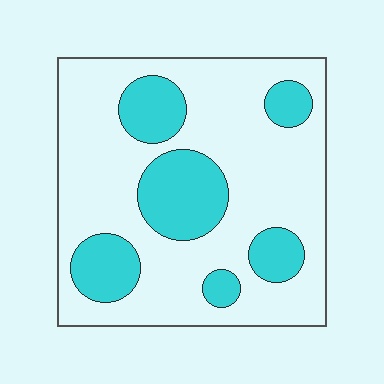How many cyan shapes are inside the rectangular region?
6.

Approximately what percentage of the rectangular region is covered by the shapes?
Approximately 25%.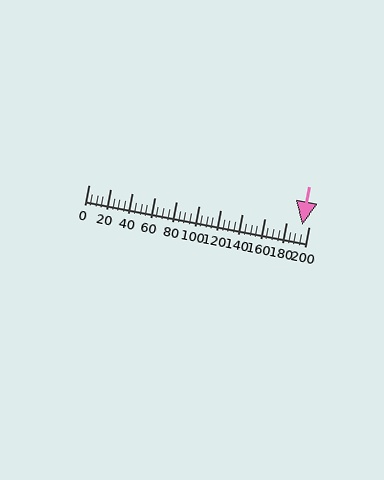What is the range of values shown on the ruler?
The ruler shows values from 0 to 200.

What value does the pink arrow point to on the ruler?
The pink arrow points to approximately 194.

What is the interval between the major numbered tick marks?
The major tick marks are spaced 20 units apart.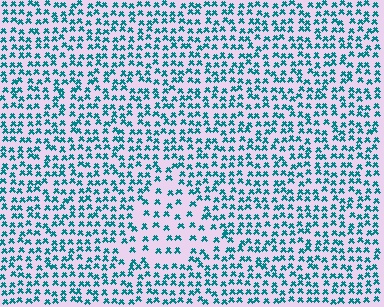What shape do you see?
I see a triangle.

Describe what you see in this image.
The image contains small teal elements arranged at two different densities. A triangle-shaped region is visible where the elements are less densely packed than the surrounding area.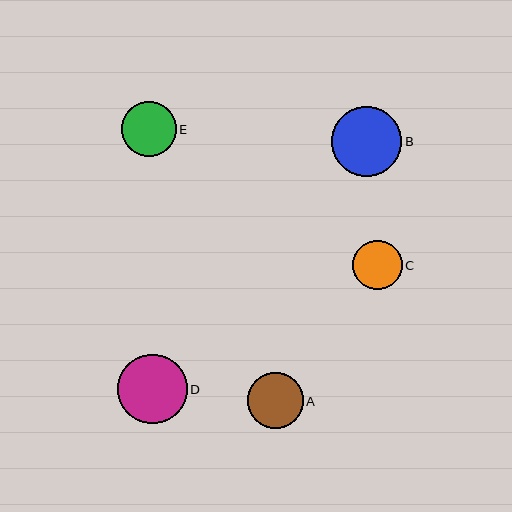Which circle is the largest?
Circle B is the largest with a size of approximately 70 pixels.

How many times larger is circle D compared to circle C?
Circle D is approximately 1.4 times the size of circle C.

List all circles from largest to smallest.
From largest to smallest: B, D, A, E, C.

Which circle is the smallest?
Circle C is the smallest with a size of approximately 50 pixels.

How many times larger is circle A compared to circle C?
Circle A is approximately 1.1 times the size of circle C.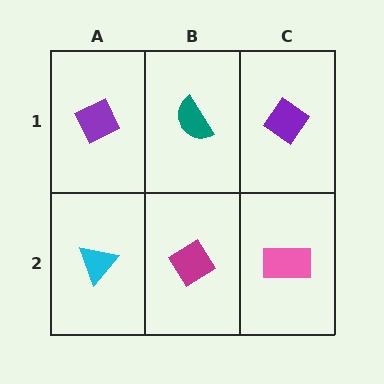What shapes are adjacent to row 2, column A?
A purple diamond (row 1, column A), a magenta diamond (row 2, column B).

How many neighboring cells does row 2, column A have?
2.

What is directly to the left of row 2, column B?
A cyan triangle.